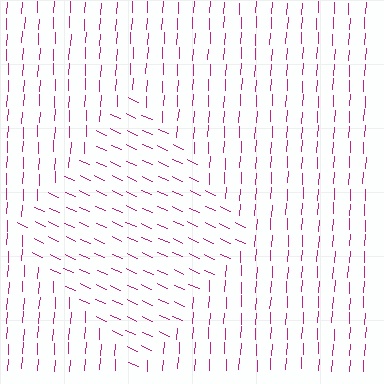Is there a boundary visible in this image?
Yes, there is a texture boundary formed by a change in line orientation.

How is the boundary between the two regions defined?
The boundary is defined purely by a change in line orientation (approximately 69 degrees difference). All lines are the same color and thickness.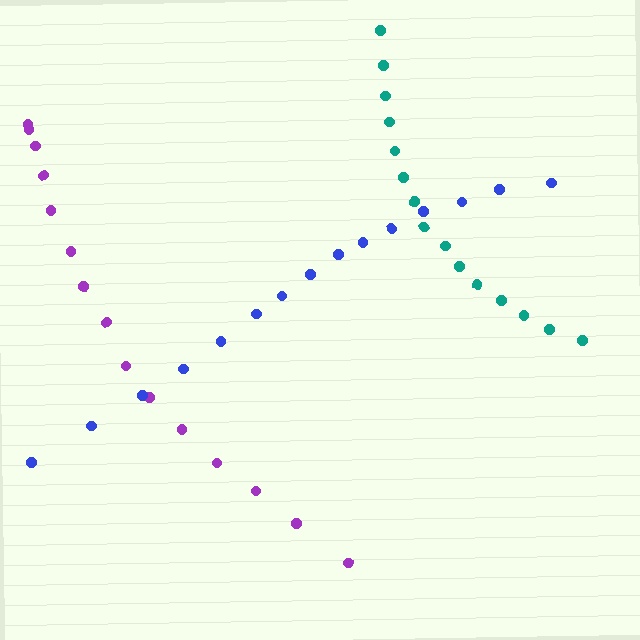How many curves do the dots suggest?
There are 3 distinct paths.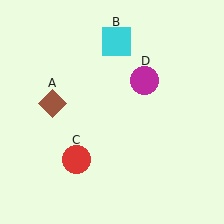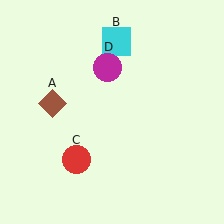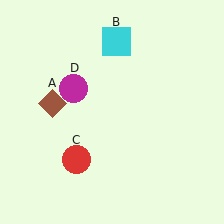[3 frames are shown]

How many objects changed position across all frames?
1 object changed position: magenta circle (object D).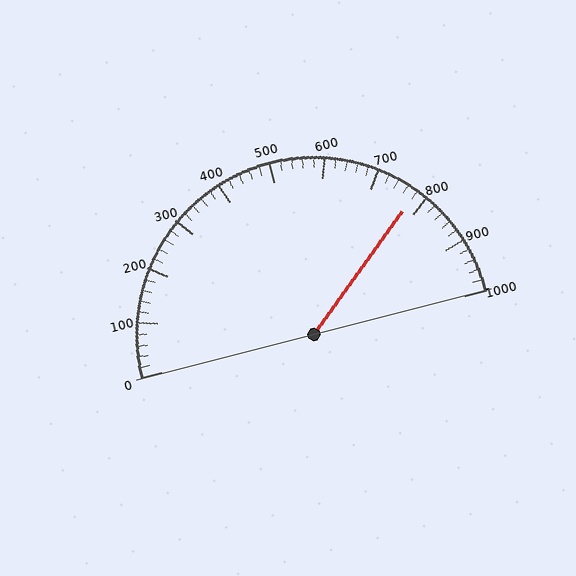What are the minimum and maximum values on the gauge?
The gauge ranges from 0 to 1000.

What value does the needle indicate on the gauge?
The needle indicates approximately 780.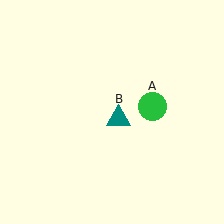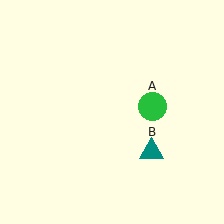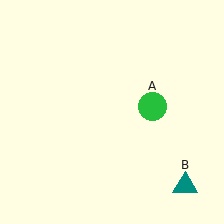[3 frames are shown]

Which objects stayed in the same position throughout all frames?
Green circle (object A) remained stationary.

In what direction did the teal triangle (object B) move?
The teal triangle (object B) moved down and to the right.